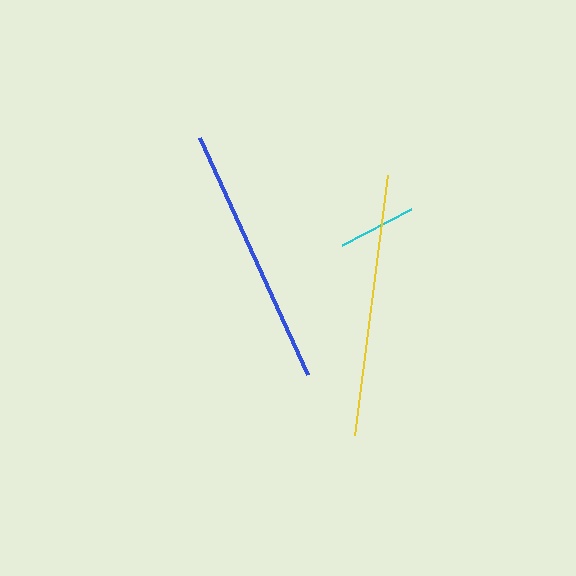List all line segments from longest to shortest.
From longest to shortest: yellow, blue, cyan.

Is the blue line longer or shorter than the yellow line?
The yellow line is longer than the blue line.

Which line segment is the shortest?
The cyan line is the shortest at approximately 78 pixels.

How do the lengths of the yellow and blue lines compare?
The yellow and blue lines are approximately the same length.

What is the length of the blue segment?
The blue segment is approximately 261 pixels long.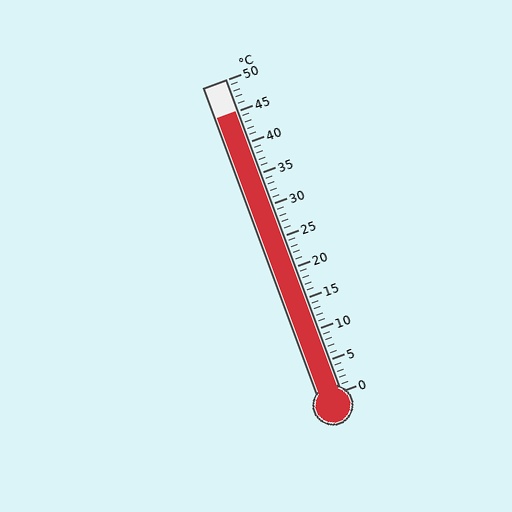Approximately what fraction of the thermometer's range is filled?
The thermometer is filled to approximately 90% of its range.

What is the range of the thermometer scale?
The thermometer scale ranges from 0°C to 50°C.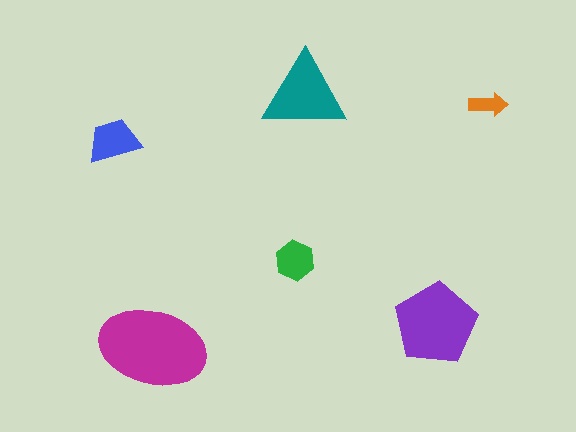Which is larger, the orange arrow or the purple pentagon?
The purple pentagon.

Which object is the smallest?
The orange arrow.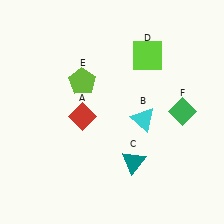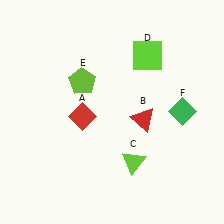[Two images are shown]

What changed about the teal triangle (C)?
In Image 1, C is teal. In Image 2, it changed to lime.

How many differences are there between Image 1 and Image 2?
There are 2 differences between the two images.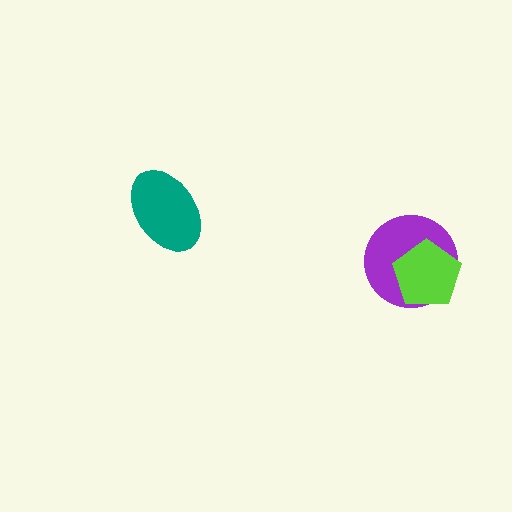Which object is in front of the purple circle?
The lime pentagon is in front of the purple circle.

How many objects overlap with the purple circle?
1 object overlaps with the purple circle.